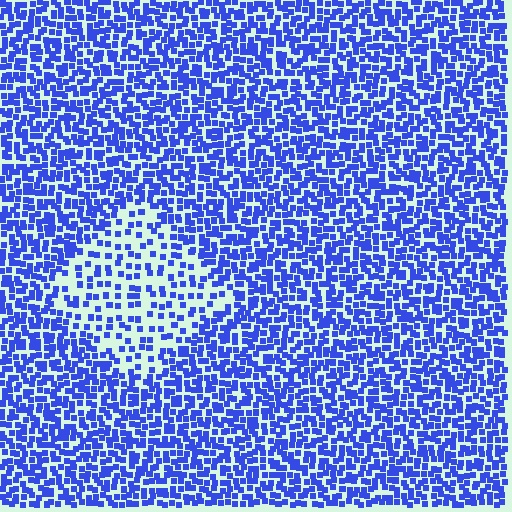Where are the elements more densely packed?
The elements are more densely packed outside the diamond boundary.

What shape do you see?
I see a diamond.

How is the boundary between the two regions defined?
The boundary is defined by a change in element density (approximately 2.2x ratio). All elements are the same color, size, and shape.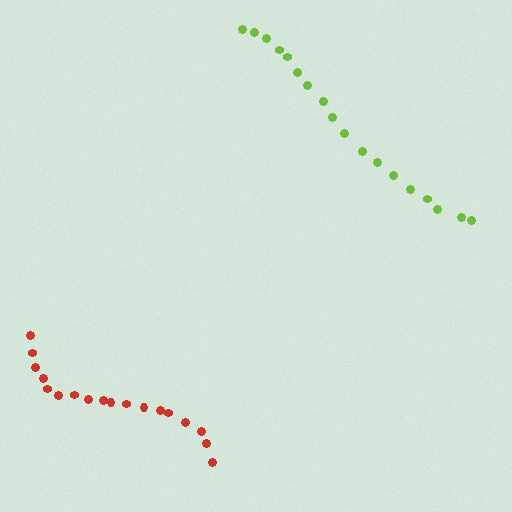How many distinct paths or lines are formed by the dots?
There are 2 distinct paths.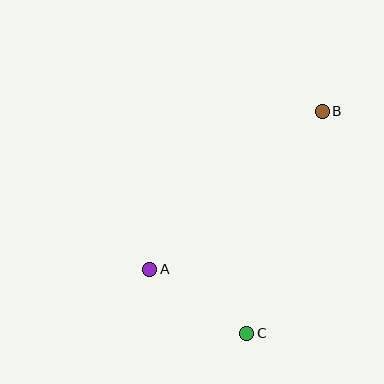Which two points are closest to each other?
Points A and C are closest to each other.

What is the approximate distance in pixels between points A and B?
The distance between A and B is approximately 234 pixels.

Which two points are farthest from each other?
Points B and C are farthest from each other.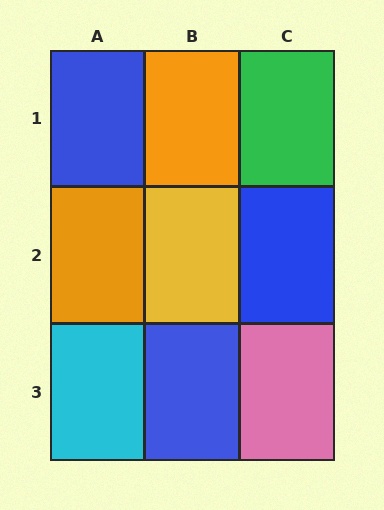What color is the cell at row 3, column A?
Cyan.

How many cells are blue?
3 cells are blue.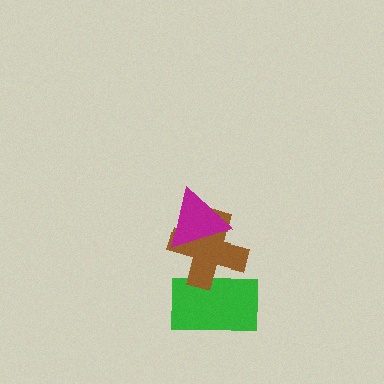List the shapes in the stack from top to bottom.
From top to bottom: the magenta triangle, the brown cross, the green rectangle.